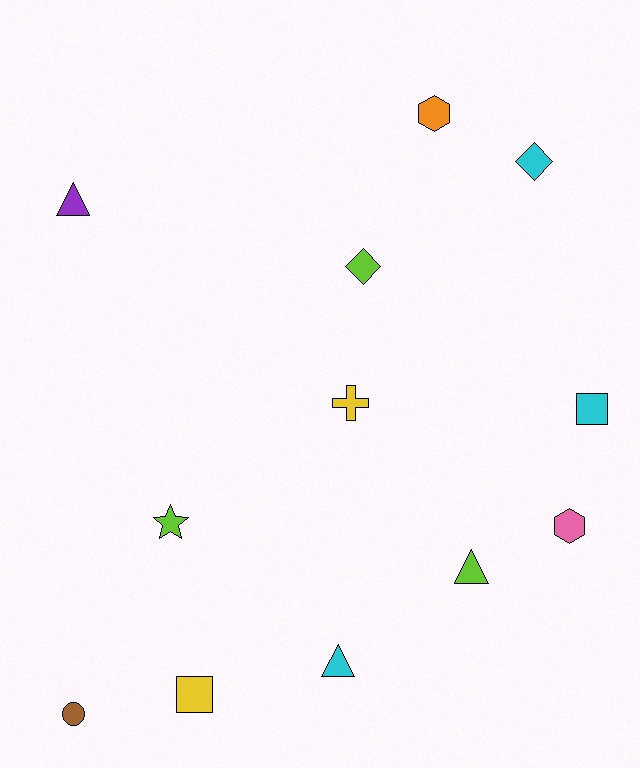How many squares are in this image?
There are 2 squares.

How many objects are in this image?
There are 12 objects.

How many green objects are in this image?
There are no green objects.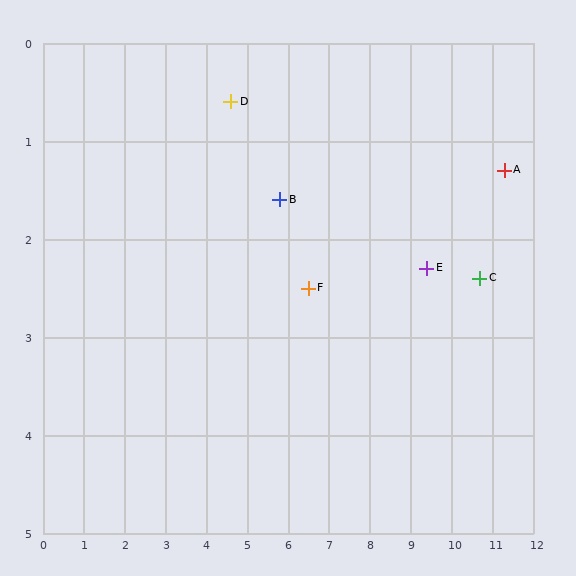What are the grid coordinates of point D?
Point D is at approximately (4.6, 0.6).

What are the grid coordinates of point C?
Point C is at approximately (10.7, 2.4).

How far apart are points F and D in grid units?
Points F and D are about 2.7 grid units apart.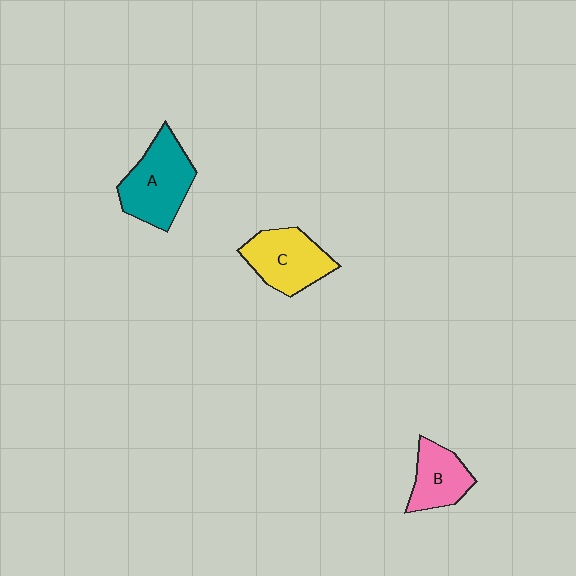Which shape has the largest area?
Shape A (teal).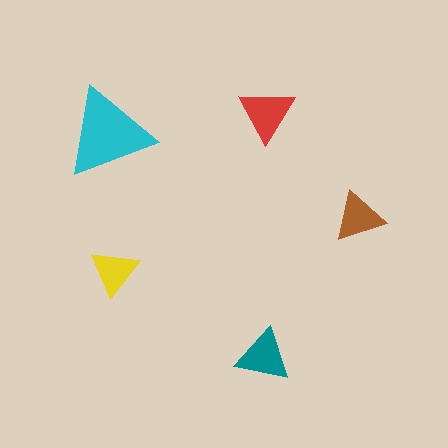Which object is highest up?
The red triangle is topmost.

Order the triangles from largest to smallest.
the cyan one, the red one, the teal one, the brown one, the yellow one.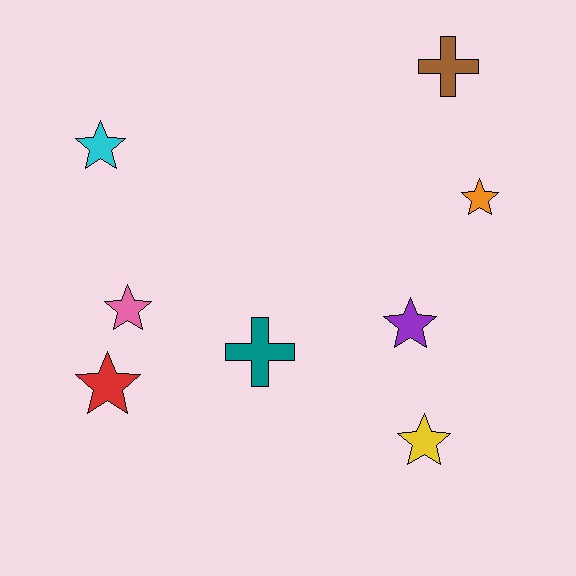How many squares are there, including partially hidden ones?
There are no squares.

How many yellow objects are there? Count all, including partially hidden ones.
There is 1 yellow object.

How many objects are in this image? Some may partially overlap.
There are 8 objects.